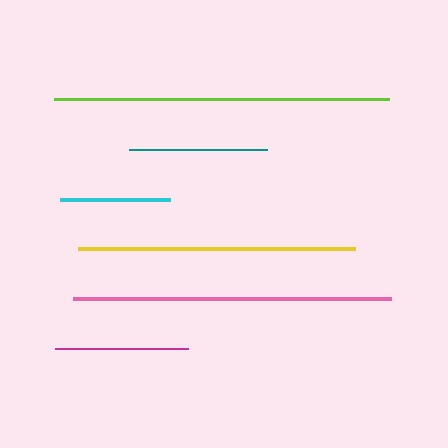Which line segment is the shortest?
The cyan line is the shortest at approximately 110 pixels.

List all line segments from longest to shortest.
From longest to shortest: lime, pink, yellow, teal, magenta, cyan.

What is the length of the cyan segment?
The cyan segment is approximately 110 pixels long.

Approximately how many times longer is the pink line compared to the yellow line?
The pink line is approximately 1.1 times the length of the yellow line.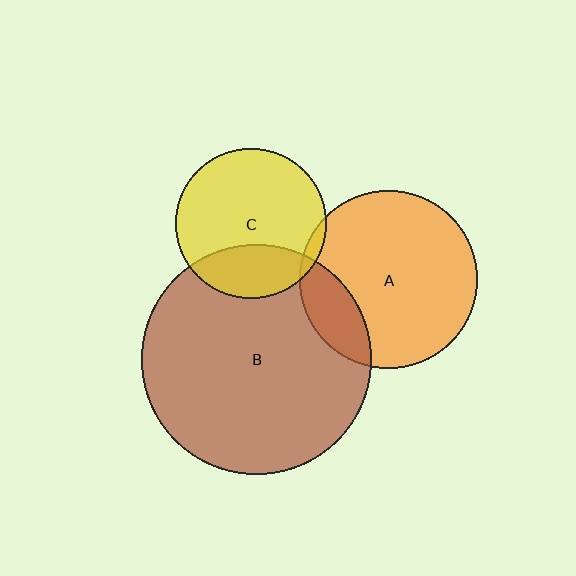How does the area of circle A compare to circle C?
Approximately 1.4 times.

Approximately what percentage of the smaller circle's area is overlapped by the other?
Approximately 20%.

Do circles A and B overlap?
Yes.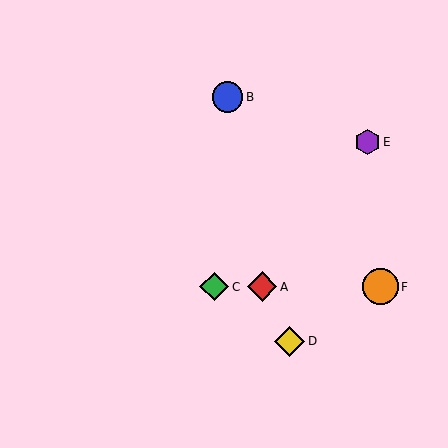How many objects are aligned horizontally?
3 objects (A, C, F) are aligned horizontally.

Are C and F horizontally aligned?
Yes, both are at y≈287.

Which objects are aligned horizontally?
Objects A, C, F are aligned horizontally.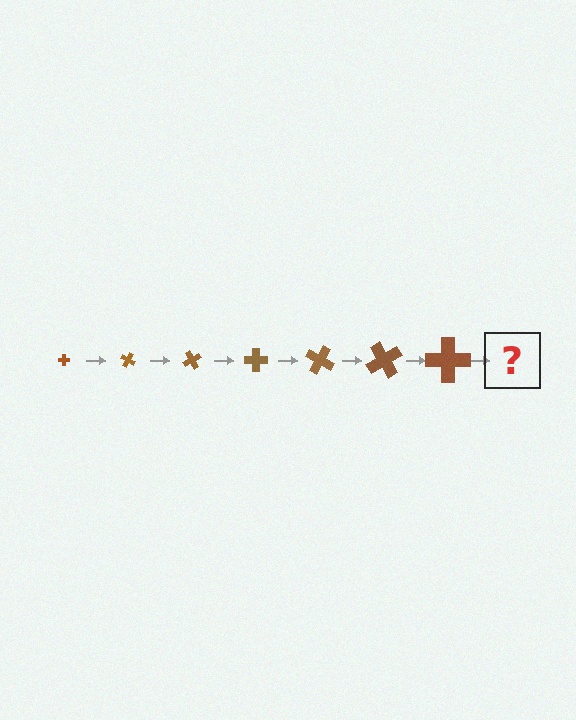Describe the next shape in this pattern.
It should be a cross, larger than the previous one and rotated 210 degrees from the start.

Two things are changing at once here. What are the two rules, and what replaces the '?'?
The two rules are that the cross grows larger each step and it rotates 30 degrees each step. The '?' should be a cross, larger than the previous one and rotated 210 degrees from the start.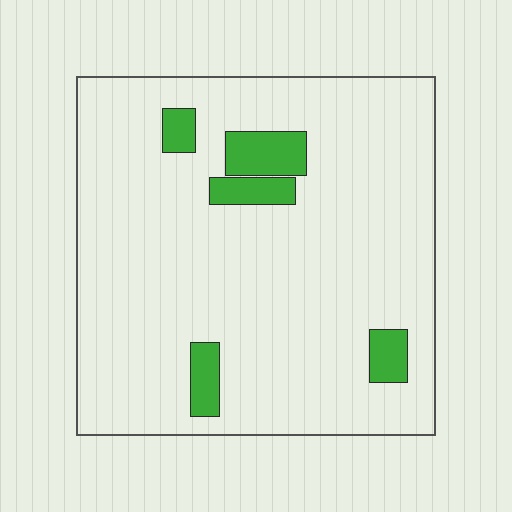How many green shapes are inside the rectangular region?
5.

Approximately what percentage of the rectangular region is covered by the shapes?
Approximately 10%.